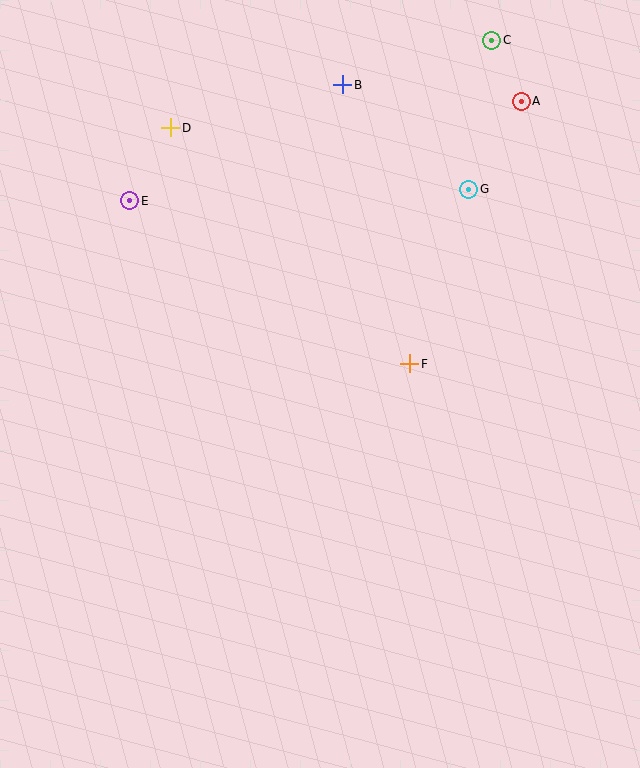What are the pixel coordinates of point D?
Point D is at (171, 128).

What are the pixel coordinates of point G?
Point G is at (469, 189).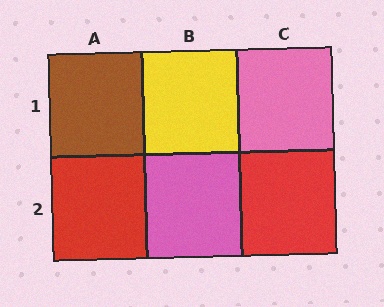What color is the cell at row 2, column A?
Red.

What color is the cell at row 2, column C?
Red.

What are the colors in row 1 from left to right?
Brown, yellow, pink.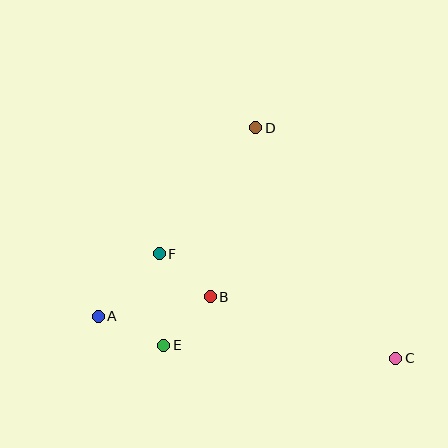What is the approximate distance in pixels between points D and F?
The distance between D and F is approximately 159 pixels.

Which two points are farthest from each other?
Points A and C are farthest from each other.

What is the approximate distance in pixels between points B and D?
The distance between B and D is approximately 175 pixels.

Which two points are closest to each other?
Points B and F are closest to each other.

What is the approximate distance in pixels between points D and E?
The distance between D and E is approximately 236 pixels.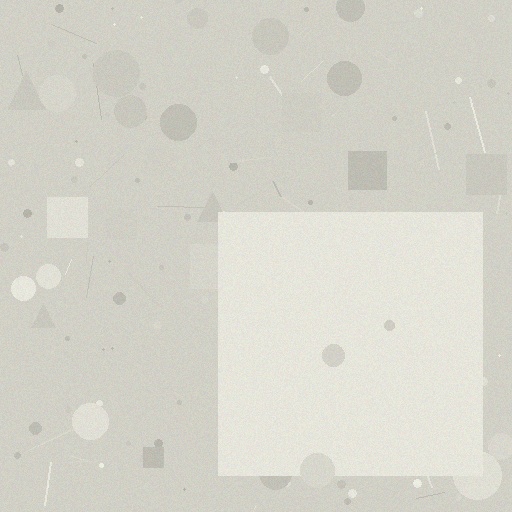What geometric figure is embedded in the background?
A square is embedded in the background.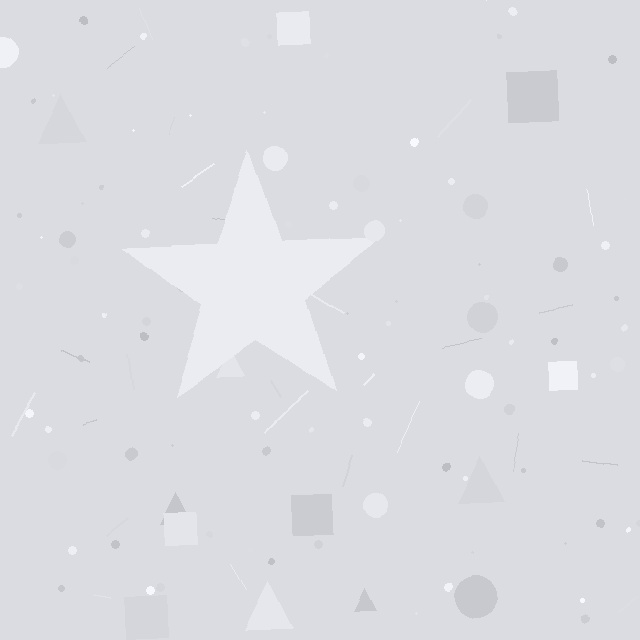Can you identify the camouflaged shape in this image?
The camouflaged shape is a star.